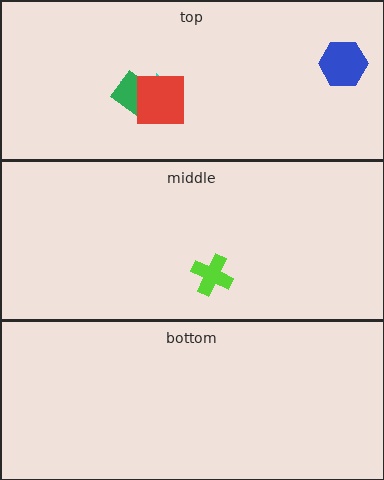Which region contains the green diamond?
The top region.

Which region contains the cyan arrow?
The top region.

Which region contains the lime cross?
The middle region.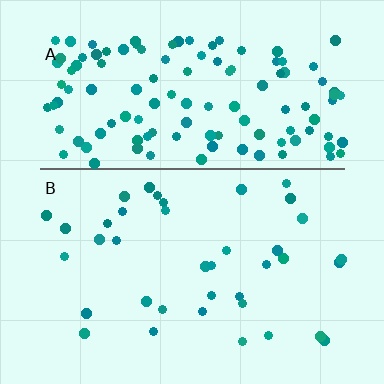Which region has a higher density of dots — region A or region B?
A (the top).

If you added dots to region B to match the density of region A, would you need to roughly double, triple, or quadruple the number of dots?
Approximately triple.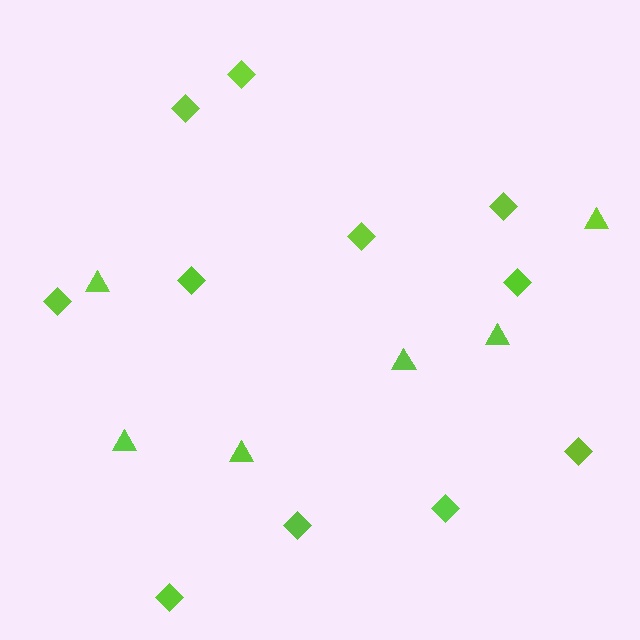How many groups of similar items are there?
There are 2 groups: one group of diamonds (11) and one group of triangles (6).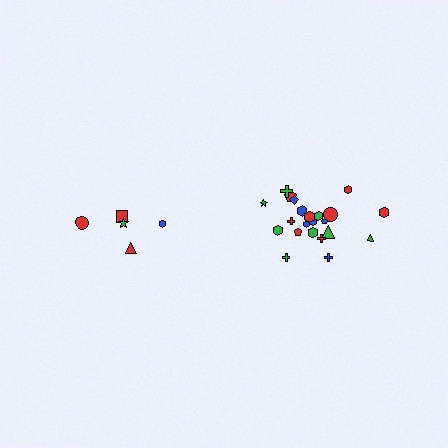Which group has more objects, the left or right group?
The right group.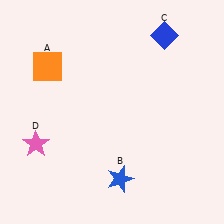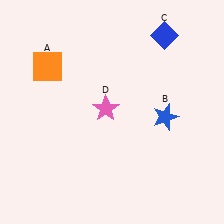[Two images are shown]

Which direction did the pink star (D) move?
The pink star (D) moved right.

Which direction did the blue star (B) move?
The blue star (B) moved up.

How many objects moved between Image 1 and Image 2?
2 objects moved between the two images.